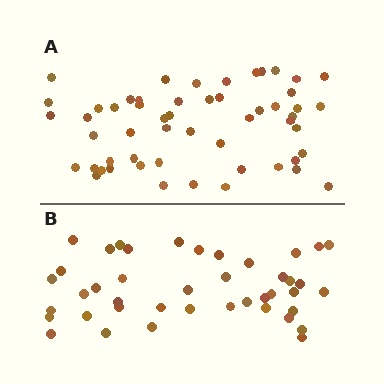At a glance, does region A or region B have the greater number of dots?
Region A (the top region) has more dots.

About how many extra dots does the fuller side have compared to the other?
Region A has roughly 12 or so more dots than region B.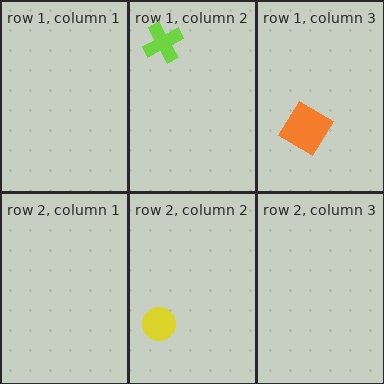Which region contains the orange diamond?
The row 1, column 3 region.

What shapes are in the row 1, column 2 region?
The lime cross.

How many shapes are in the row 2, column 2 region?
1.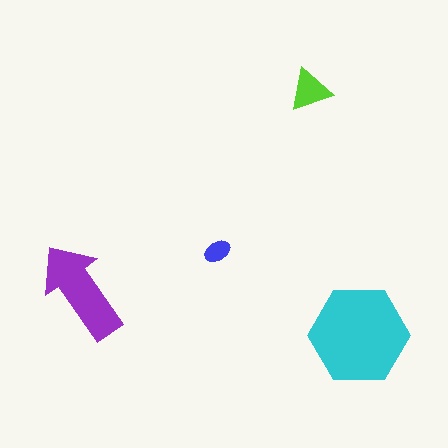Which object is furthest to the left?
The purple arrow is leftmost.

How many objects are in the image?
There are 4 objects in the image.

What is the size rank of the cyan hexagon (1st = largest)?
1st.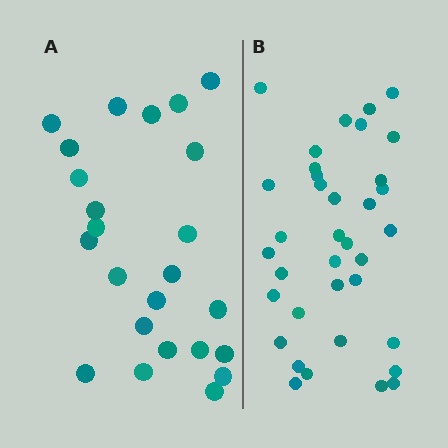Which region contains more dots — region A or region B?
Region B (the right region) has more dots.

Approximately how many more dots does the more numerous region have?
Region B has roughly 12 or so more dots than region A.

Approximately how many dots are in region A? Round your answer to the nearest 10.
About 20 dots. (The exact count is 24, which rounds to 20.)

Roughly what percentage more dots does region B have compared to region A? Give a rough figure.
About 50% more.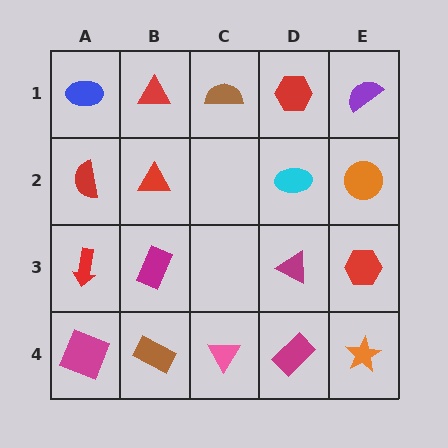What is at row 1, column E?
A purple semicircle.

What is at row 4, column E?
An orange star.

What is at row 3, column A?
A red arrow.